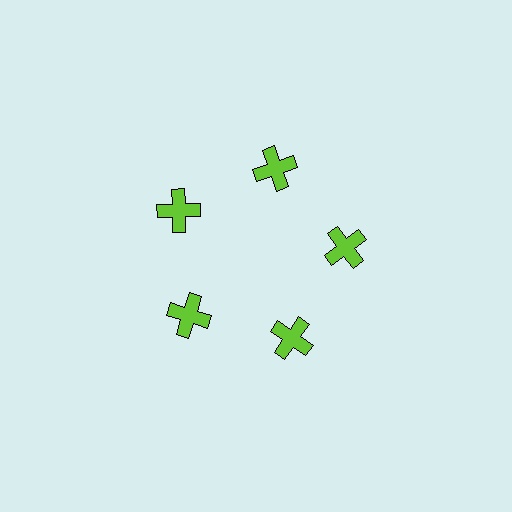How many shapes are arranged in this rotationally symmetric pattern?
There are 5 shapes, arranged in 5 groups of 1.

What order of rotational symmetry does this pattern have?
This pattern has 5-fold rotational symmetry.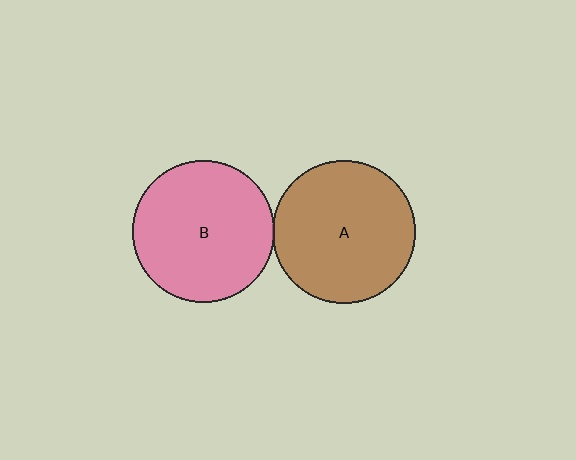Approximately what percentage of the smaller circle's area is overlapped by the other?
Approximately 5%.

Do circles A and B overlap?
Yes.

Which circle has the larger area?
Circle A (brown).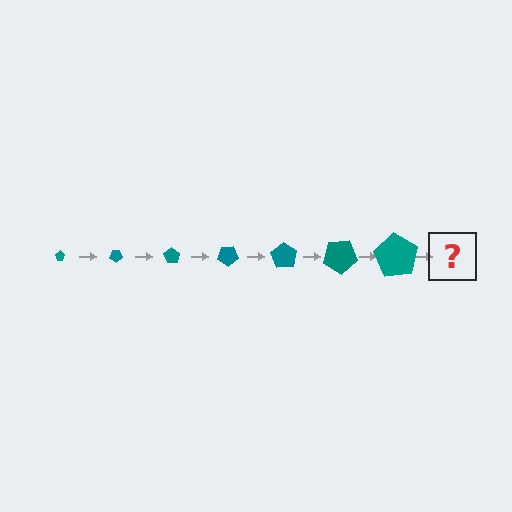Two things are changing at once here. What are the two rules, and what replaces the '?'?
The two rules are that the pentagon grows larger each step and it rotates 35 degrees each step. The '?' should be a pentagon, larger than the previous one and rotated 245 degrees from the start.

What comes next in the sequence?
The next element should be a pentagon, larger than the previous one and rotated 245 degrees from the start.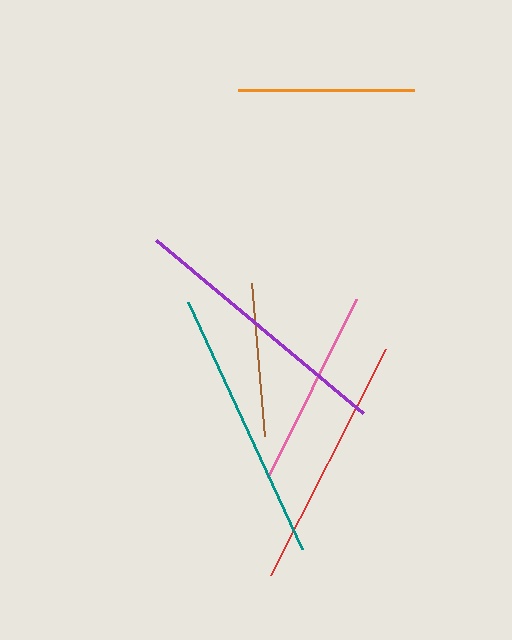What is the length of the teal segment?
The teal segment is approximately 272 pixels long.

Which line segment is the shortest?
The brown line is the shortest at approximately 154 pixels.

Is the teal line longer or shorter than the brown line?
The teal line is longer than the brown line.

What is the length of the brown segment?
The brown segment is approximately 154 pixels long.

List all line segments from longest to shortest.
From longest to shortest: teal, purple, red, pink, orange, brown.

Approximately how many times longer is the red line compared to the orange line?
The red line is approximately 1.4 times the length of the orange line.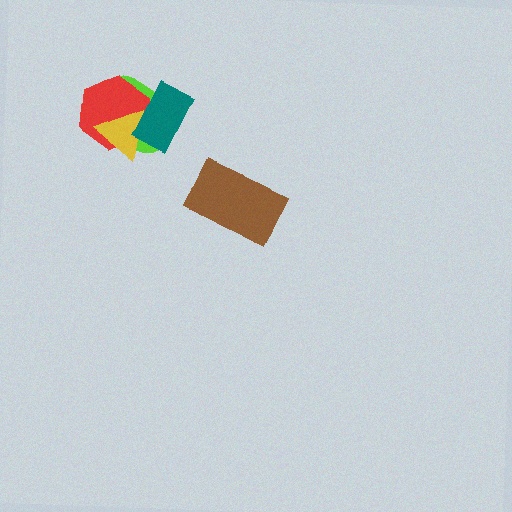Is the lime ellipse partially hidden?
Yes, it is partially covered by another shape.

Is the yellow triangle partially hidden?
Yes, it is partially covered by another shape.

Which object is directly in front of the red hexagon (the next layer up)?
The yellow triangle is directly in front of the red hexagon.